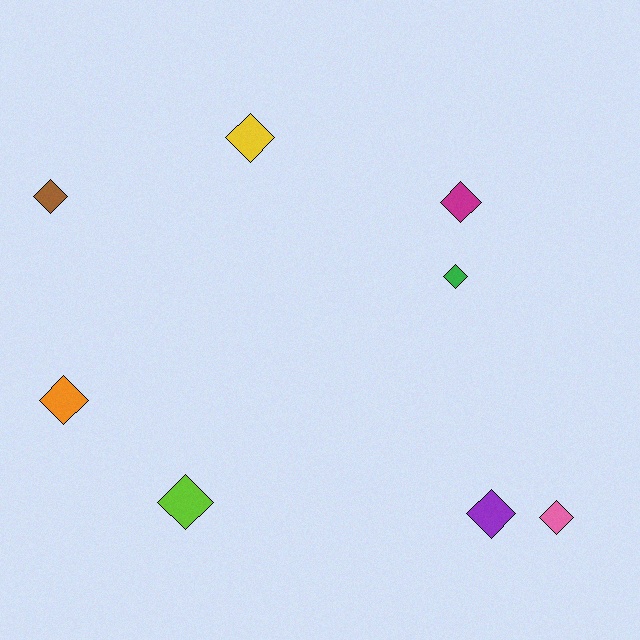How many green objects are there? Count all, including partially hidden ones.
There is 1 green object.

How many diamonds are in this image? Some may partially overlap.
There are 8 diamonds.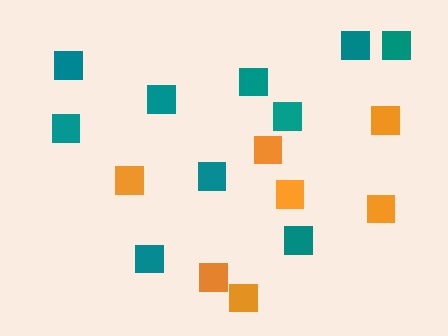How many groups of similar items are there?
There are 2 groups: one group of orange squares (7) and one group of teal squares (10).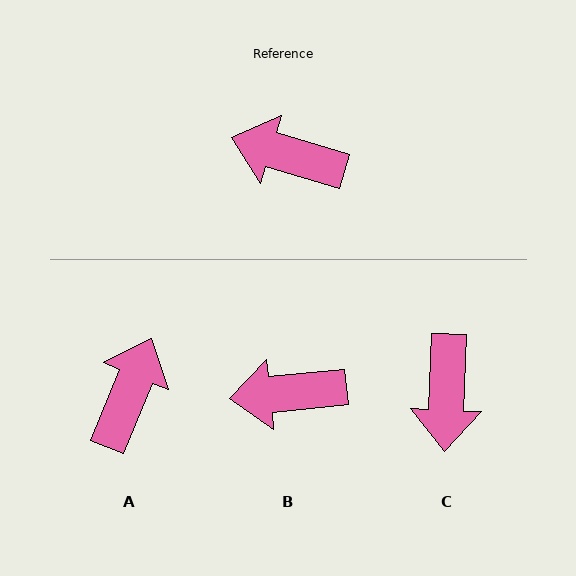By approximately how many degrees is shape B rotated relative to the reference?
Approximately 23 degrees counter-clockwise.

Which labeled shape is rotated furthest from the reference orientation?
C, about 105 degrees away.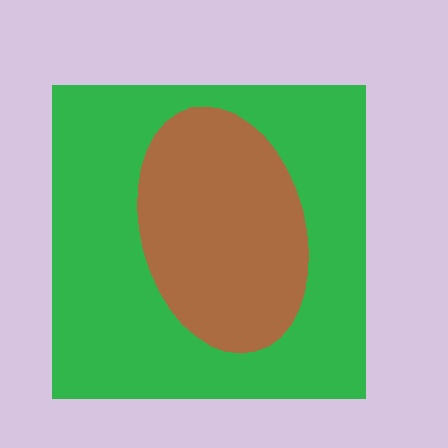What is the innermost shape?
The brown ellipse.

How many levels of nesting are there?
2.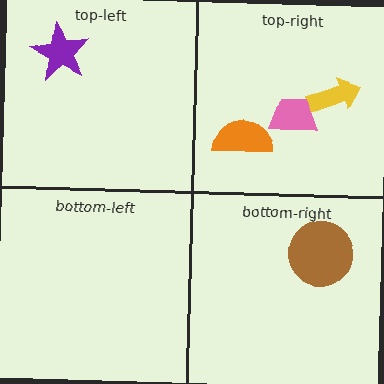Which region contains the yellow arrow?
The top-right region.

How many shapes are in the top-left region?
1.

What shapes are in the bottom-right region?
The brown circle.